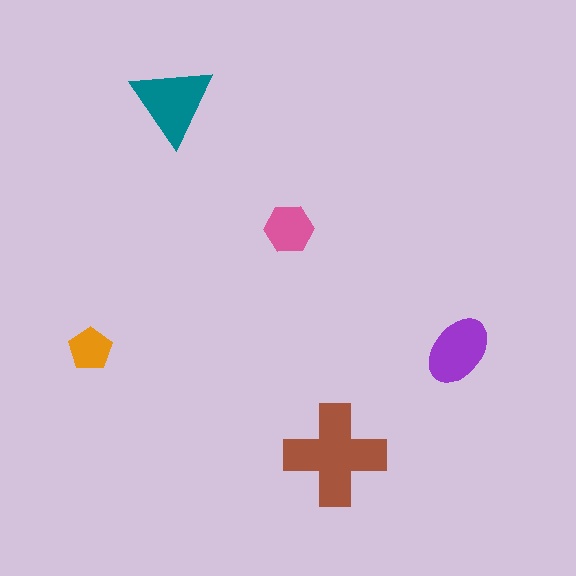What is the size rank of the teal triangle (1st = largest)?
2nd.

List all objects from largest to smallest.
The brown cross, the teal triangle, the purple ellipse, the pink hexagon, the orange pentagon.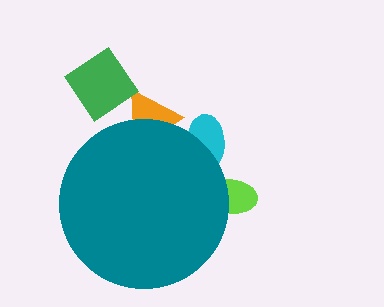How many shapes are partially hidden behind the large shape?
3 shapes are partially hidden.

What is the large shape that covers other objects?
A teal circle.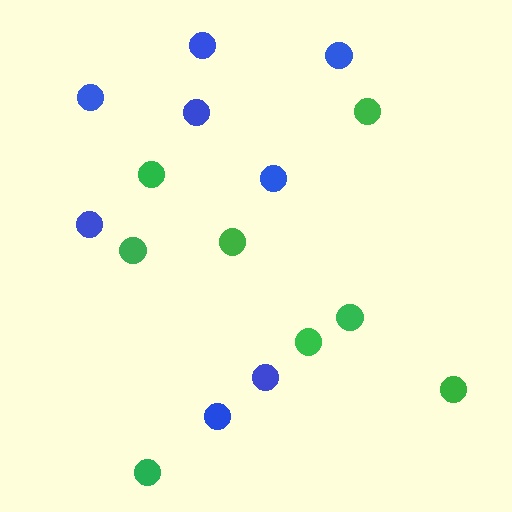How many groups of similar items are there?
There are 2 groups: one group of blue circles (8) and one group of green circles (8).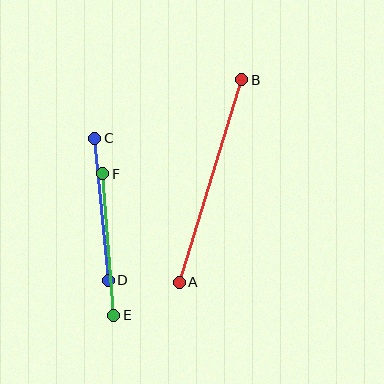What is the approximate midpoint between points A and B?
The midpoint is at approximately (210, 181) pixels.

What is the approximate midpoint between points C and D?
The midpoint is at approximately (102, 209) pixels.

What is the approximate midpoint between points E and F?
The midpoint is at approximately (108, 245) pixels.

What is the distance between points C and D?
The distance is approximately 143 pixels.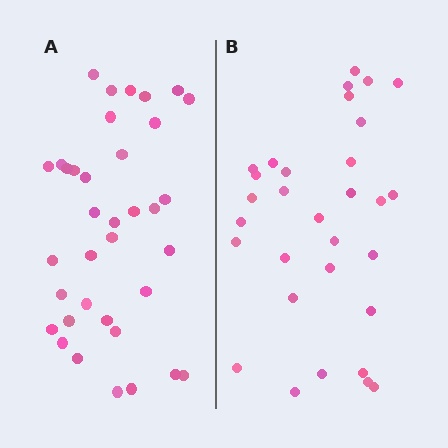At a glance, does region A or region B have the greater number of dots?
Region A (the left region) has more dots.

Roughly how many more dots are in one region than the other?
Region A has about 5 more dots than region B.